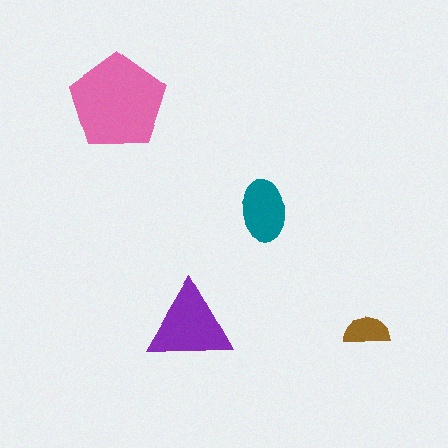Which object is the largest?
The pink pentagon.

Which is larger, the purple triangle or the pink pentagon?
The pink pentagon.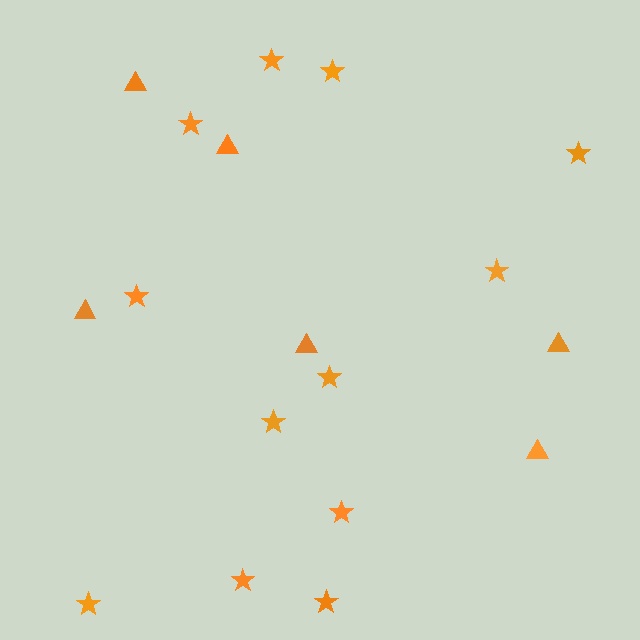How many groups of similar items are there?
There are 2 groups: one group of triangles (6) and one group of stars (12).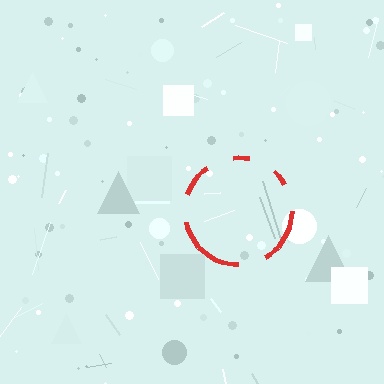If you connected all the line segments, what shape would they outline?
They would outline a circle.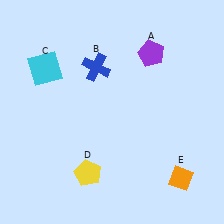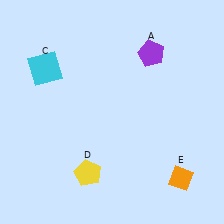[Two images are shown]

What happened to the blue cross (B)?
The blue cross (B) was removed in Image 2. It was in the top-left area of Image 1.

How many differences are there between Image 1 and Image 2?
There is 1 difference between the two images.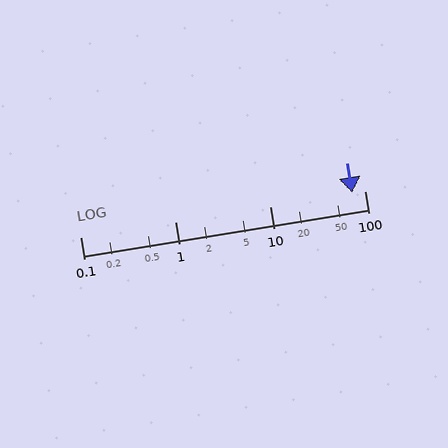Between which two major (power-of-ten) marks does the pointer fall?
The pointer is between 10 and 100.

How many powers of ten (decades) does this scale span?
The scale spans 3 decades, from 0.1 to 100.